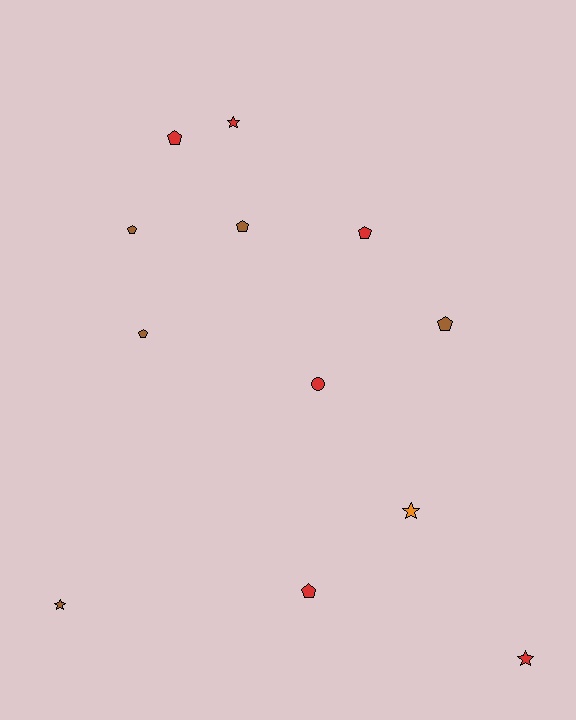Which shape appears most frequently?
Pentagon, with 7 objects.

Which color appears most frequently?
Red, with 6 objects.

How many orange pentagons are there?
There are no orange pentagons.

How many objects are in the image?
There are 12 objects.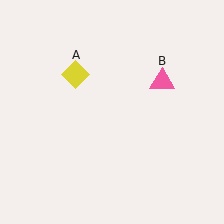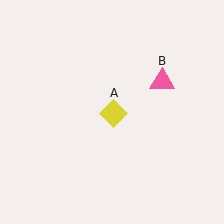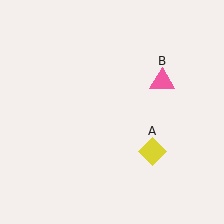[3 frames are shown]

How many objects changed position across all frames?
1 object changed position: yellow diamond (object A).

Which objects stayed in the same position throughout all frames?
Pink triangle (object B) remained stationary.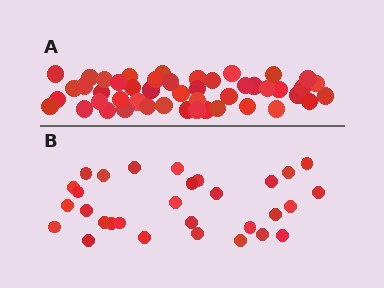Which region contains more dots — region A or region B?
Region A (the top region) has more dots.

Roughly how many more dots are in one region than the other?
Region A has approximately 15 more dots than region B.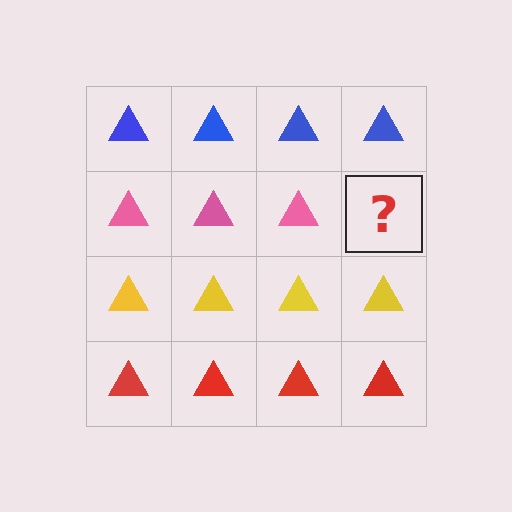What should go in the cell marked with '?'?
The missing cell should contain a pink triangle.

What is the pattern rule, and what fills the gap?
The rule is that each row has a consistent color. The gap should be filled with a pink triangle.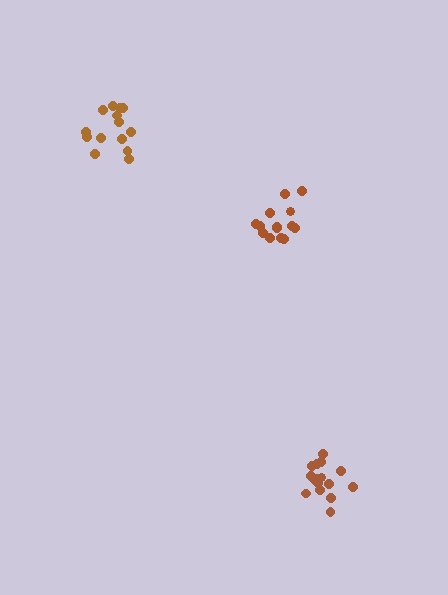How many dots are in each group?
Group 1: 14 dots, Group 2: 16 dots, Group 3: 14 dots (44 total).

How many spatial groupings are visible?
There are 3 spatial groupings.